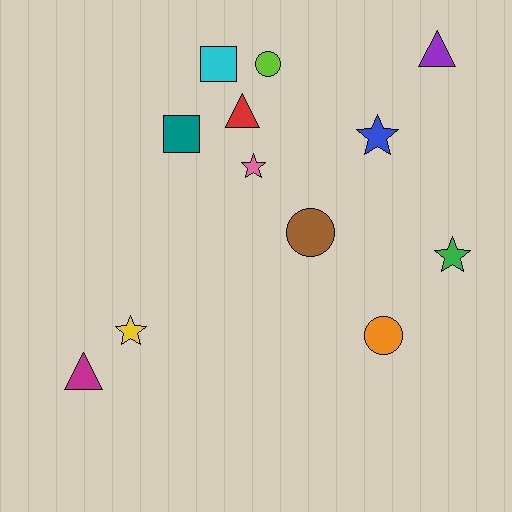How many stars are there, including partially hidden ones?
There are 4 stars.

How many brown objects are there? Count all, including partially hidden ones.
There is 1 brown object.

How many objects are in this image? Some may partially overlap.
There are 12 objects.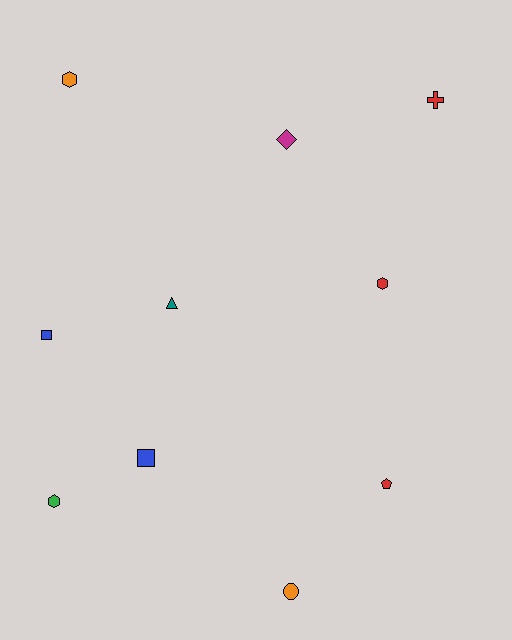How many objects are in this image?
There are 10 objects.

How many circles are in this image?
There is 1 circle.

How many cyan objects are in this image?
There are no cyan objects.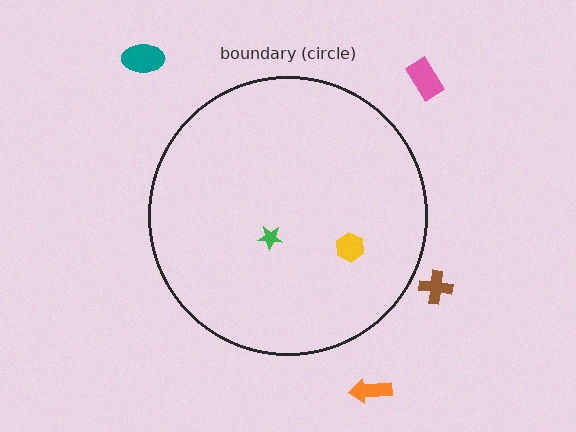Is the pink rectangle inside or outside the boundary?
Outside.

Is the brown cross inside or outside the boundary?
Outside.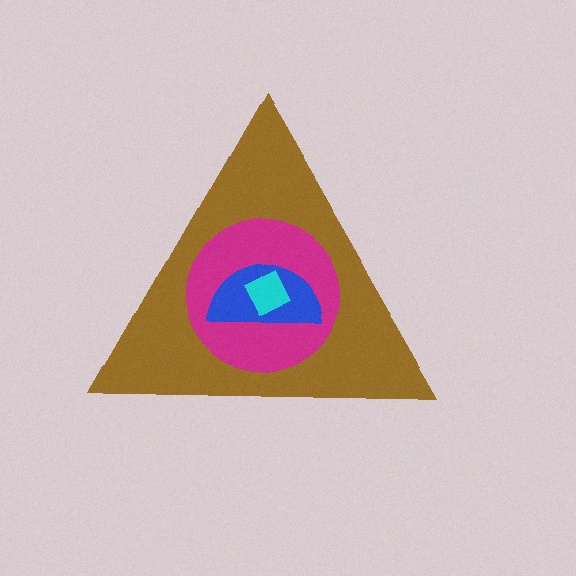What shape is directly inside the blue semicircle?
The cyan square.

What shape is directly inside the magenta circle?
The blue semicircle.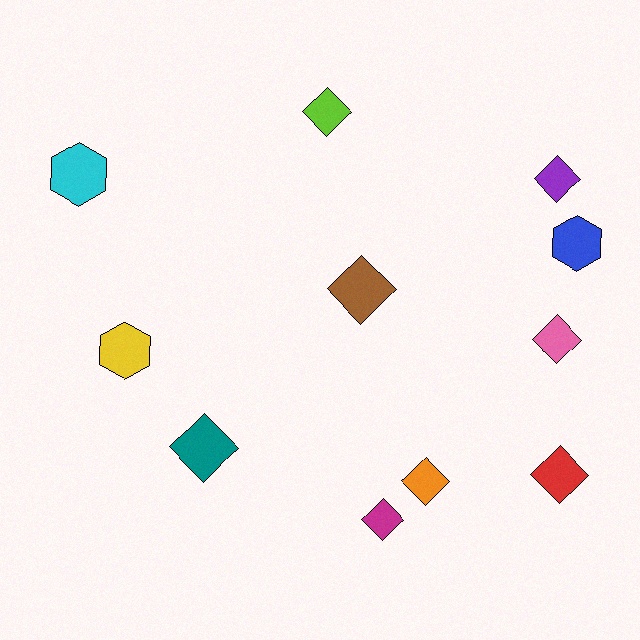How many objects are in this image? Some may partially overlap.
There are 11 objects.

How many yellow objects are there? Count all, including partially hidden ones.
There is 1 yellow object.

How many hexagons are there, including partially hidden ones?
There are 3 hexagons.